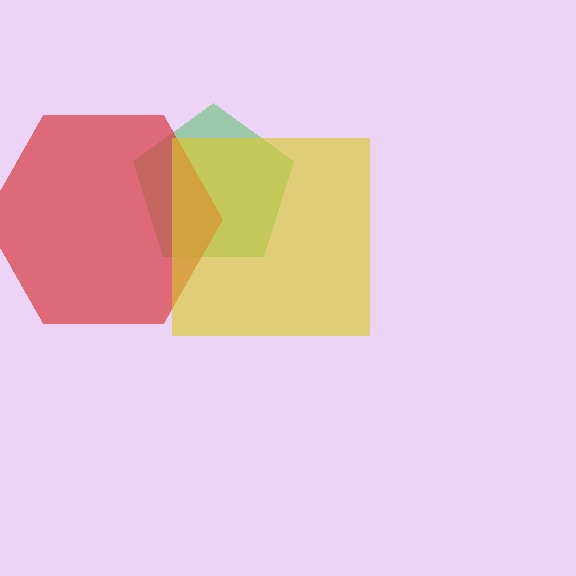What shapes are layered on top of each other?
The layered shapes are: a green pentagon, a red hexagon, a yellow square.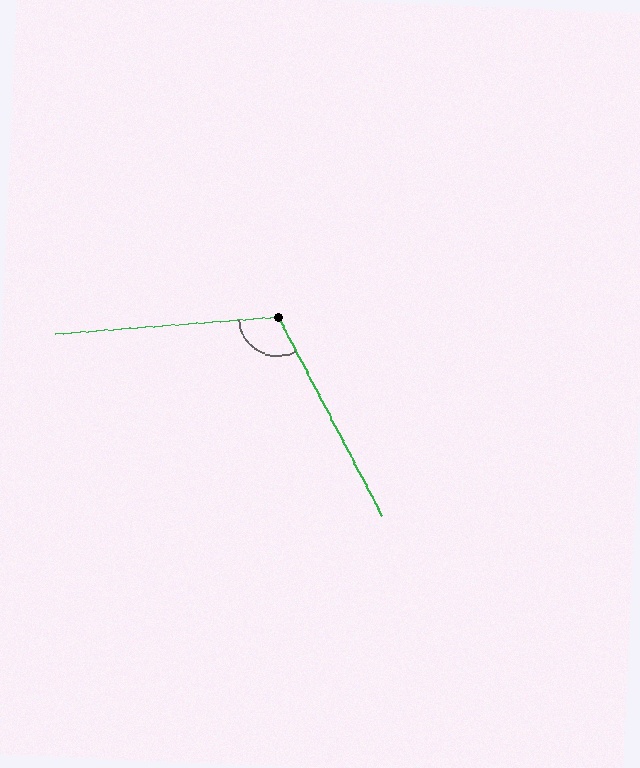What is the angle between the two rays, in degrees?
Approximately 113 degrees.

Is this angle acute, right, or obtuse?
It is obtuse.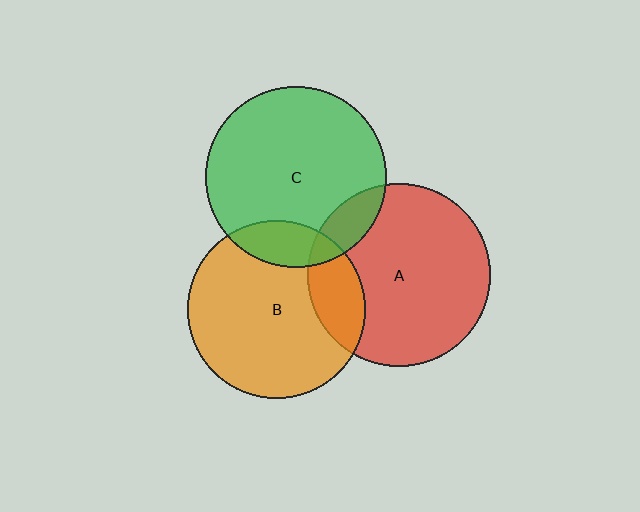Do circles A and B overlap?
Yes.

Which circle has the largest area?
Circle A (red).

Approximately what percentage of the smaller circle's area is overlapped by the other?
Approximately 20%.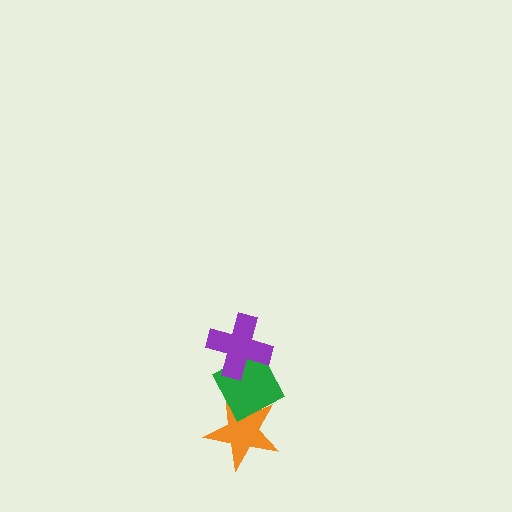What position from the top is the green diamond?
The green diamond is 2nd from the top.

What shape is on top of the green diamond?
The purple cross is on top of the green diamond.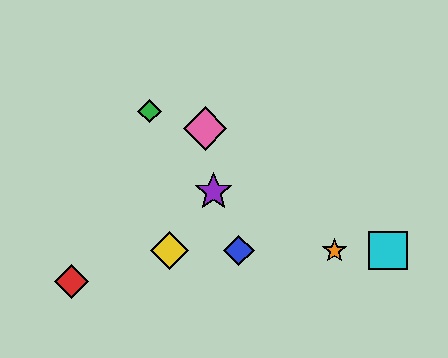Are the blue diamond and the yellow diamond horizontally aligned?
Yes, both are at y≈251.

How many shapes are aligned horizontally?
4 shapes (the blue diamond, the yellow diamond, the orange star, the cyan square) are aligned horizontally.